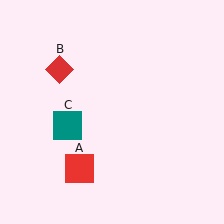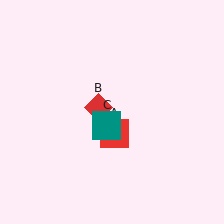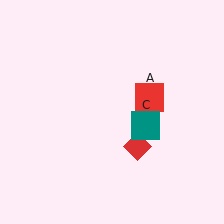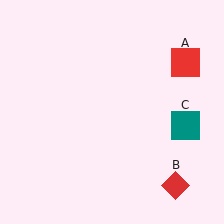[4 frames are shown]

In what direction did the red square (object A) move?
The red square (object A) moved up and to the right.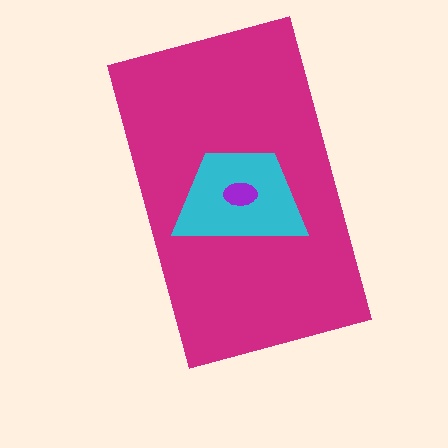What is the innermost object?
The purple ellipse.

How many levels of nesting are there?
3.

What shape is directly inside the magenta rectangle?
The cyan trapezoid.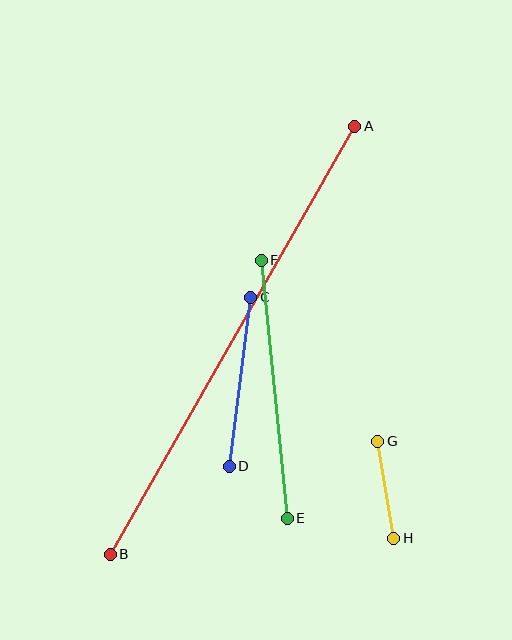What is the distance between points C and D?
The distance is approximately 170 pixels.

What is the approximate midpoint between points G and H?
The midpoint is at approximately (386, 490) pixels.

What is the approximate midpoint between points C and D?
The midpoint is at approximately (240, 382) pixels.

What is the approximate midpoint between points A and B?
The midpoint is at approximately (232, 340) pixels.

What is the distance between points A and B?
The distance is approximately 493 pixels.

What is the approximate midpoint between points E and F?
The midpoint is at approximately (274, 389) pixels.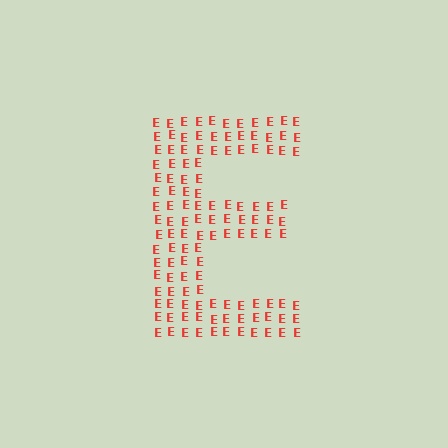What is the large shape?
The large shape is the letter E.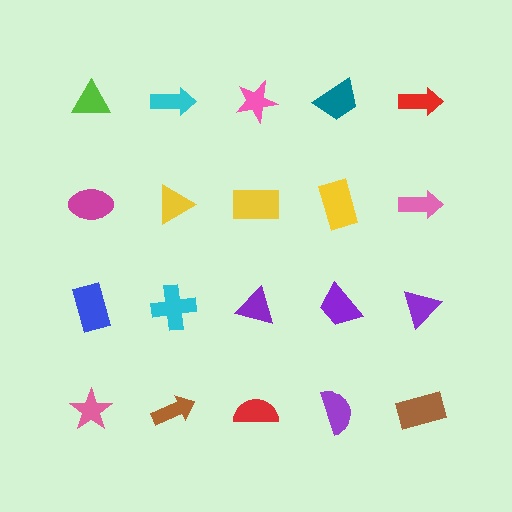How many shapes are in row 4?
5 shapes.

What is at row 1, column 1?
A lime triangle.